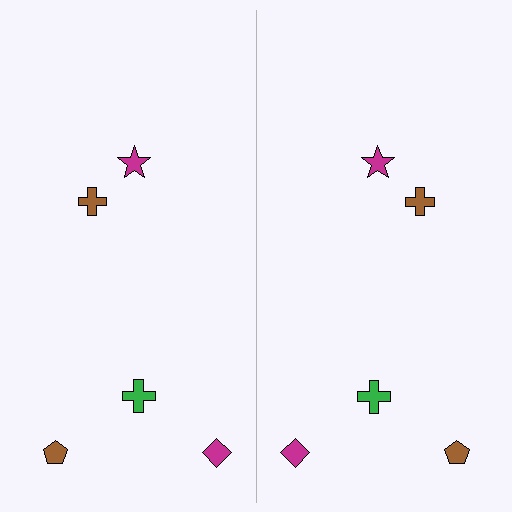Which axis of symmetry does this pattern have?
The pattern has a vertical axis of symmetry running through the center of the image.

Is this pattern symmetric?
Yes, this pattern has bilateral (reflection) symmetry.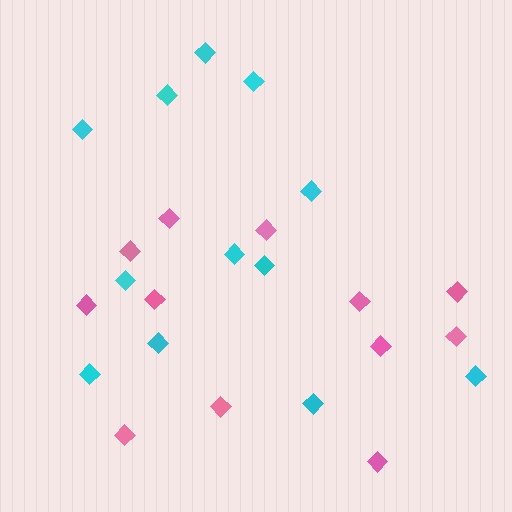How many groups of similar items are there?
There are 2 groups: one group of pink diamonds (12) and one group of cyan diamonds (12).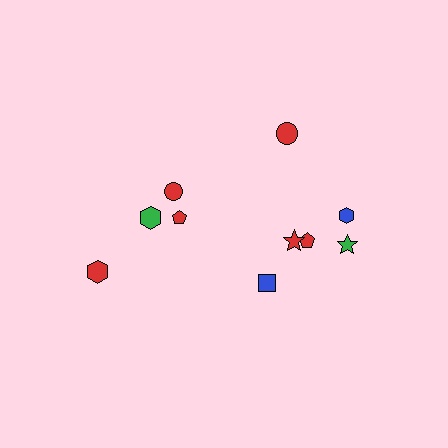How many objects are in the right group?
There are 6 objects.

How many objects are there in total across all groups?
There are 10 objects.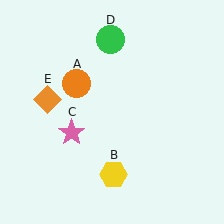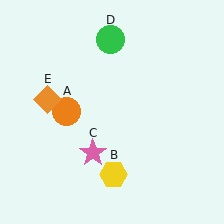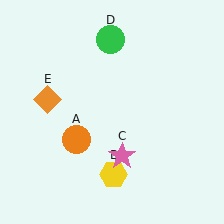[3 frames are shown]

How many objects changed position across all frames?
2 objects changed position: orange circle (object A), pink star (object C).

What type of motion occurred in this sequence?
The orange circle (object A), pink star (object C) rotated counterclockwise around the center of the scene.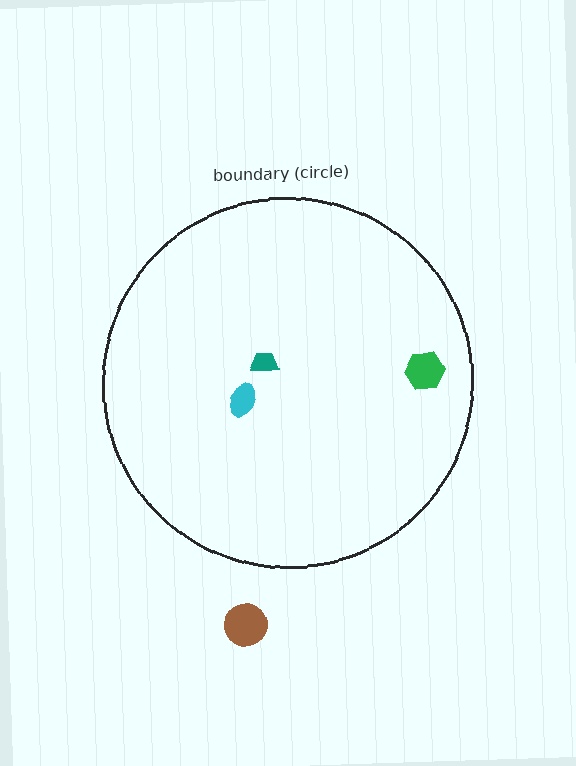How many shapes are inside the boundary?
3 inside, 1 outside.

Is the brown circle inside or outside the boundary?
Outside.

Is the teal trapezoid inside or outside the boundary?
Inside.